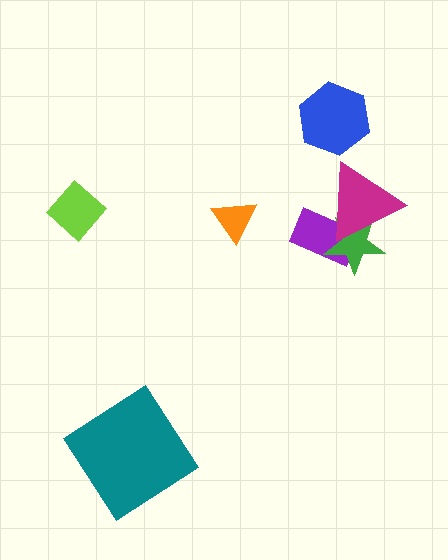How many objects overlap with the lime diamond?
0 objects overlap with the lime diamond.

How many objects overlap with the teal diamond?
0 objects overlap with the teal diamond.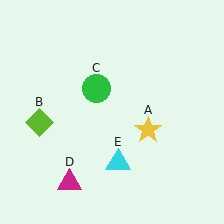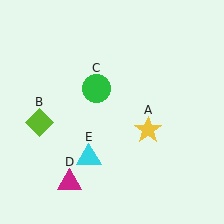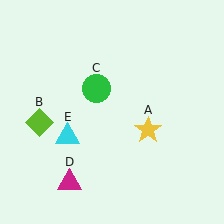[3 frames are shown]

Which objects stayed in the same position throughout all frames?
Yellow star (object A) and lime diamond (object B) and green circle (object C) and magenta triangle (object D) remained stationary.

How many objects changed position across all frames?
1 object changed position: cyan triangle (object E).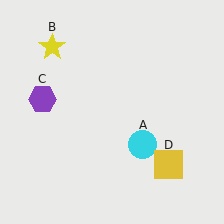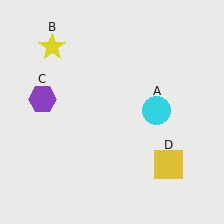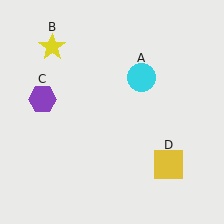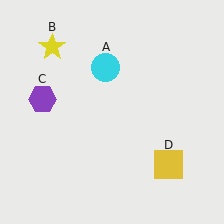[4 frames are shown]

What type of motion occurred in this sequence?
The cyan circle (object A) rotated counterclockwise around the center of the scene.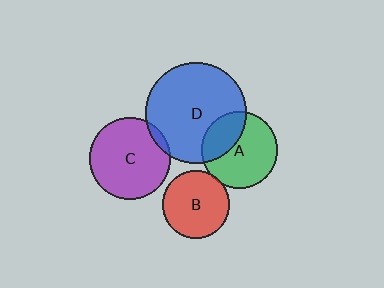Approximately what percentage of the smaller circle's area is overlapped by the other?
Approximately 5%.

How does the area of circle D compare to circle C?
Approximately 1.5 times.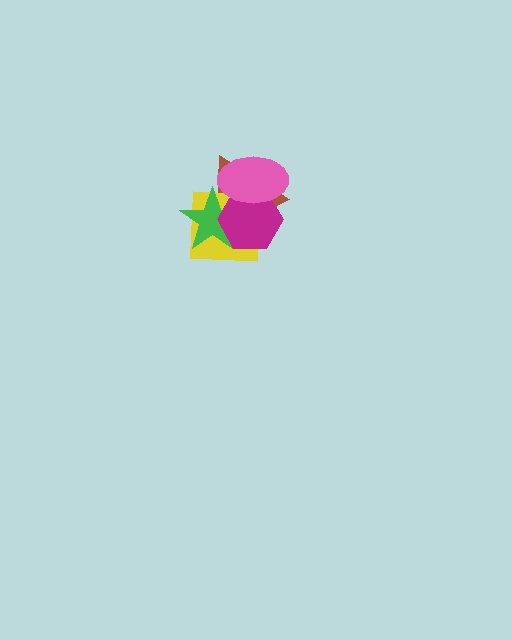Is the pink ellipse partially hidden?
No, no other shape covers it.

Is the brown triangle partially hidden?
Yes, it is partially covered by another shape.